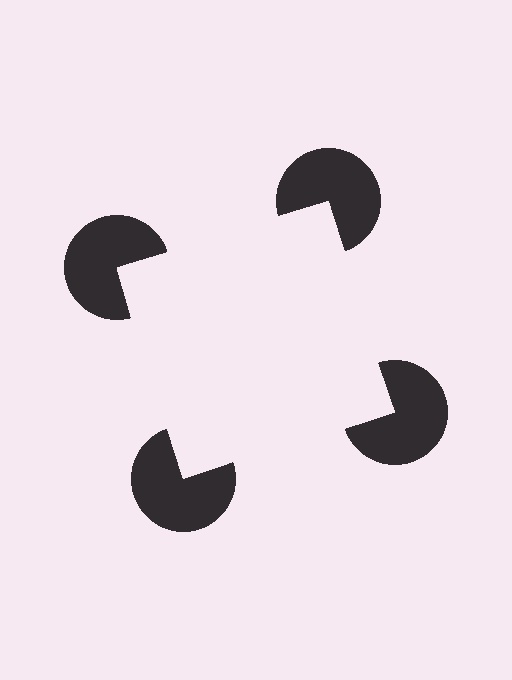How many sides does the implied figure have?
4 sides.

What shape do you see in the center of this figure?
An illusory square — its edges are inferred from the aligned wedge cuts in the pac-man discs, not physically drawn.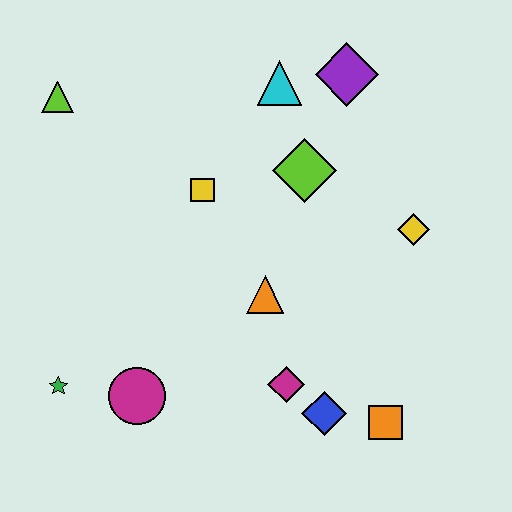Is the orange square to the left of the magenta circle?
No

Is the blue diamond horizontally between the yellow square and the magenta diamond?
No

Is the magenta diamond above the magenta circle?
Yes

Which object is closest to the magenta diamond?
The blue diamond is closest to the magenta diamond.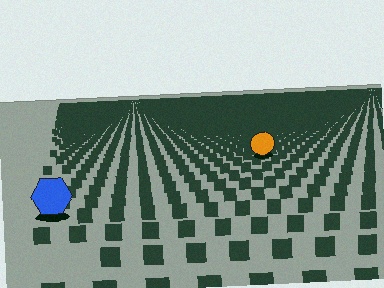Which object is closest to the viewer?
The blue hexagon is closest. The texture marks near it are larger and more spread out.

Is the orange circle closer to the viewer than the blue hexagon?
No. The blue hexagon is closer — you can tell from the texture gradient: the ground texture is coarser near it.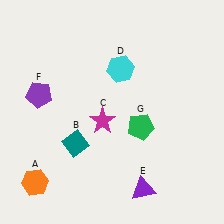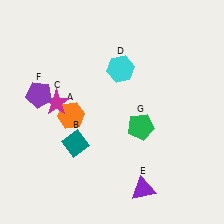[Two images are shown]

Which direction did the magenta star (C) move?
The magenta star (C) moved left.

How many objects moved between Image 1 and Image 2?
2 objects moved between the two images.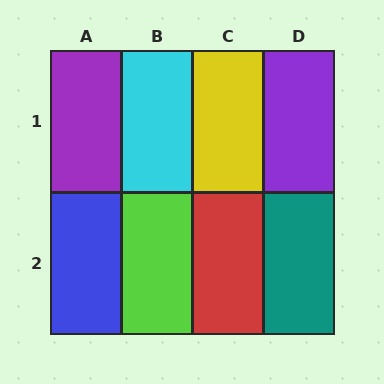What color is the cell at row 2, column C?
Red.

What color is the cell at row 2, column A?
Blue.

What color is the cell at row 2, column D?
Teal.